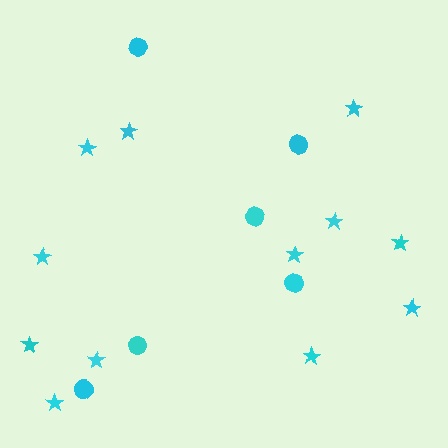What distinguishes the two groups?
There are 2 groups: one group of stars (12) and one group of circles (6).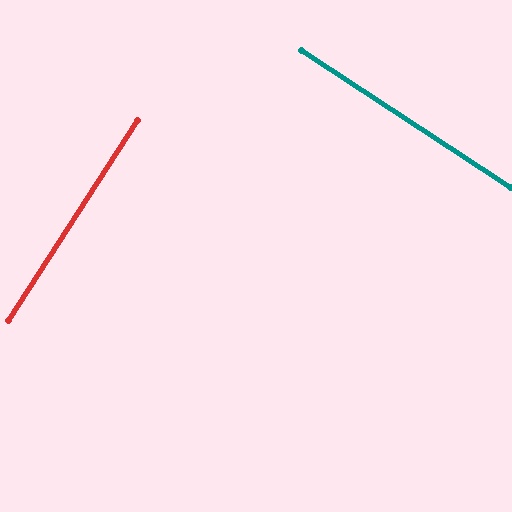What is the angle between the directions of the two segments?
Approximately 89 degrees.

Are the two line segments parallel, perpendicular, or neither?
Perpendicular — they meet at approximately 89°.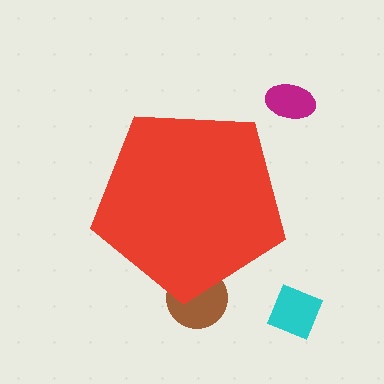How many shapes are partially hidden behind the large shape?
1 shape is partially hidden.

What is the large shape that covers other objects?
A red pentagon.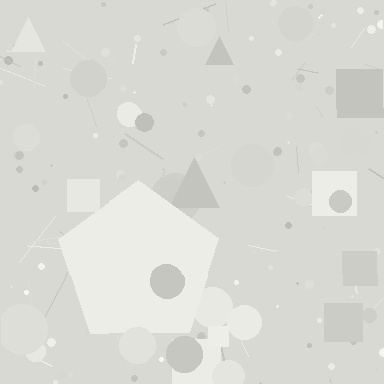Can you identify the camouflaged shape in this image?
The camouflaged shape is a pentagon.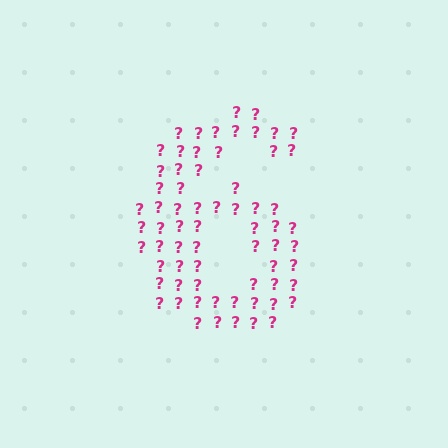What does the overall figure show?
The overall figure shows the digit 6.